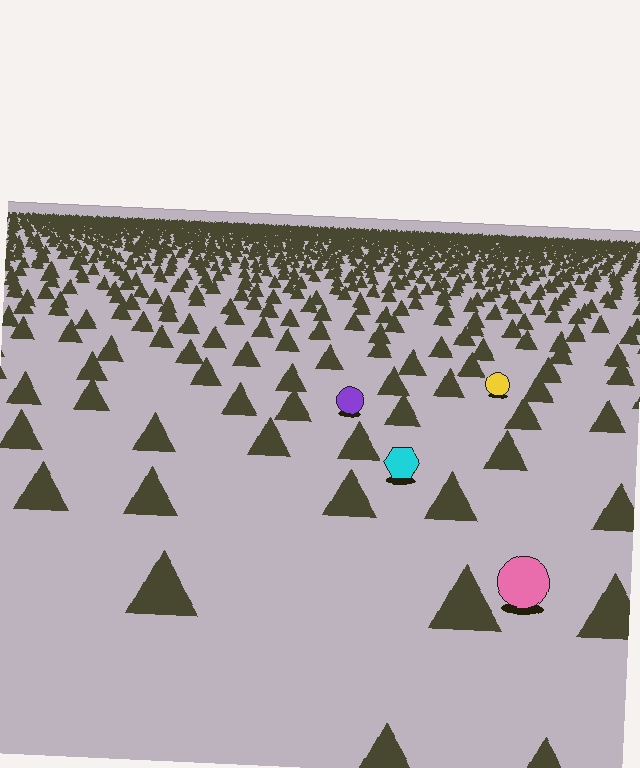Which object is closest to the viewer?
The pink circle is closest. The texture marks near it are larger and more spread out.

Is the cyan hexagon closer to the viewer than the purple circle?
Yes. The cyan hexagon is closer — you can tell from the texture gradient: the ground texture is coarser near it.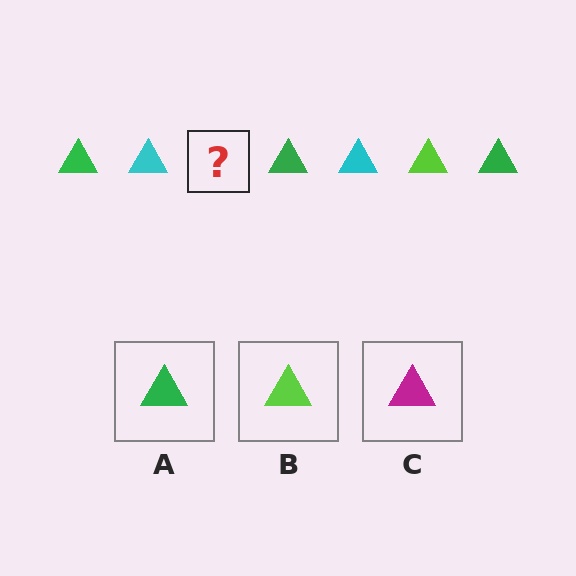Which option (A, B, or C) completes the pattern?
B.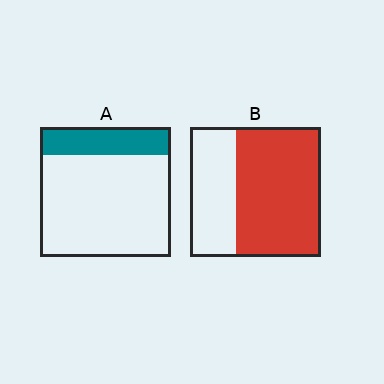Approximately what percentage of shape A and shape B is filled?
A is approximately 20% and B is approximately 65%.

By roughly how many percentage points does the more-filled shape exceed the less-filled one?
By roughly 45 percentage points (B over A).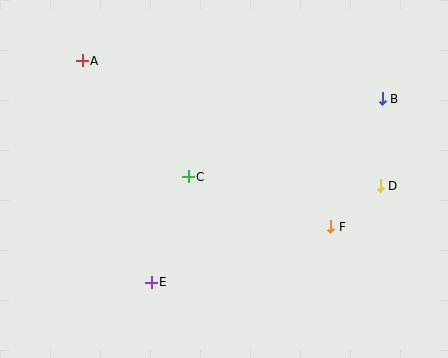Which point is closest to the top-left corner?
Point A is closest to the top-left corner.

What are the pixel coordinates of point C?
Point C is at (188, 177).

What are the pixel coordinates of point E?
Point E is at (151, 282).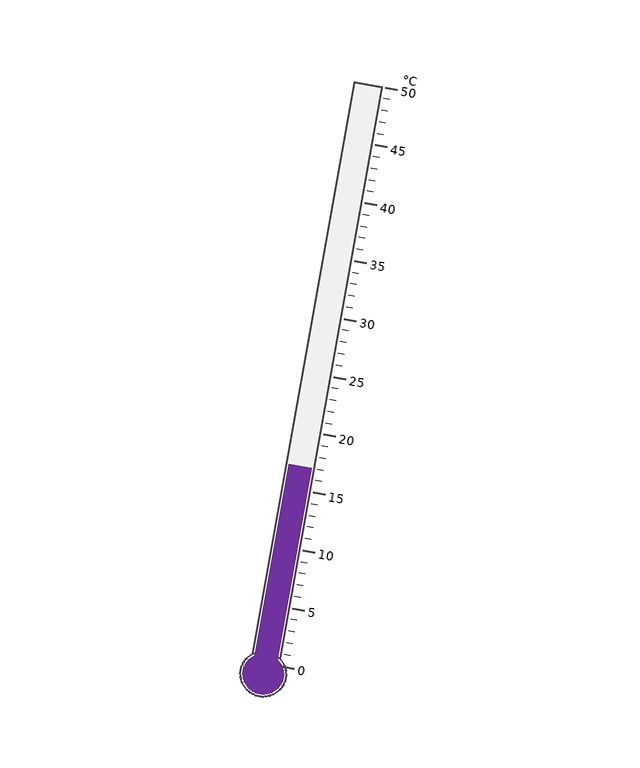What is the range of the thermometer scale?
The thermometer scale ranges from 0°C to 50°C.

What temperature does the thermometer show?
The thermometer shows approximately 17°C.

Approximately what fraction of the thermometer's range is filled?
The thermometer is filled to approximately 35% of its range.